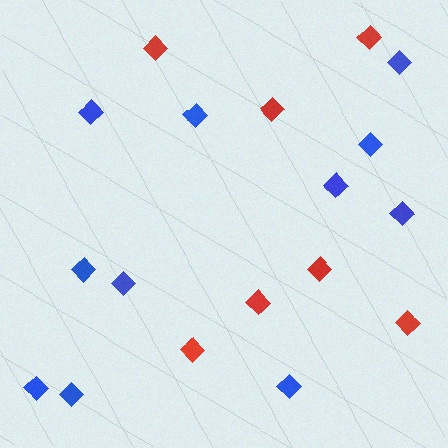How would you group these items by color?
There are 2 groups: one group of red diamonds (7) and one group of blue diamonds (11).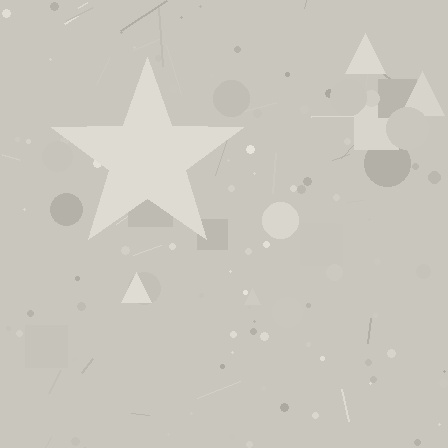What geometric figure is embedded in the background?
A star is embedded in the background.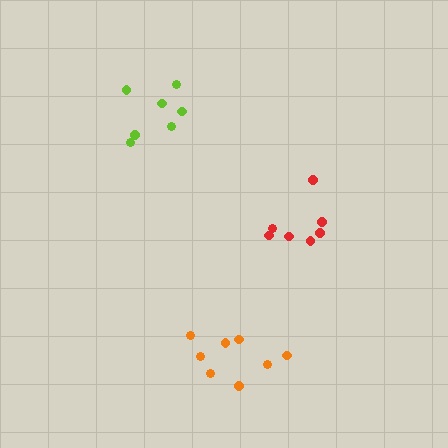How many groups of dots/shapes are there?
There are 3 groups.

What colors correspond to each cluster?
The clusters are colored: red, orange, lime.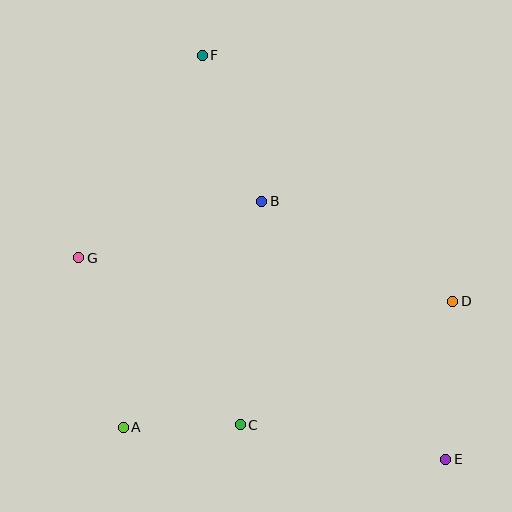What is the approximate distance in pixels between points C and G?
The distance between C and G is approximately 232 pixels.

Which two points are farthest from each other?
Points E and F are farthest from each other.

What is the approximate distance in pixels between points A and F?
The distance between A and F is approximately 380 pixels.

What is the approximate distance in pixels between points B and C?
The distance between B and C is approximately 225 pixels.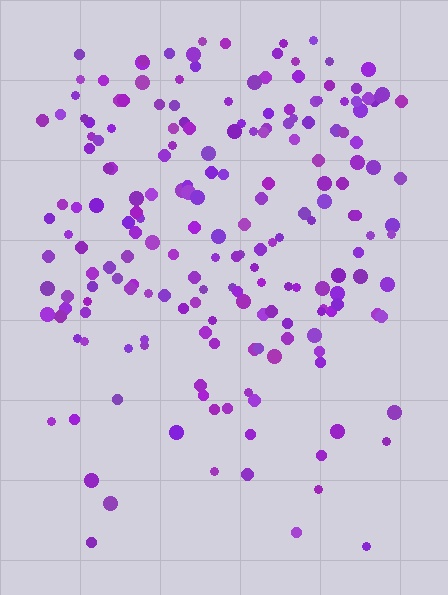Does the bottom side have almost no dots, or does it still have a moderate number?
Still a moderate number, just noticeably fewer than the top.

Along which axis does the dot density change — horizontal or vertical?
Vertical.